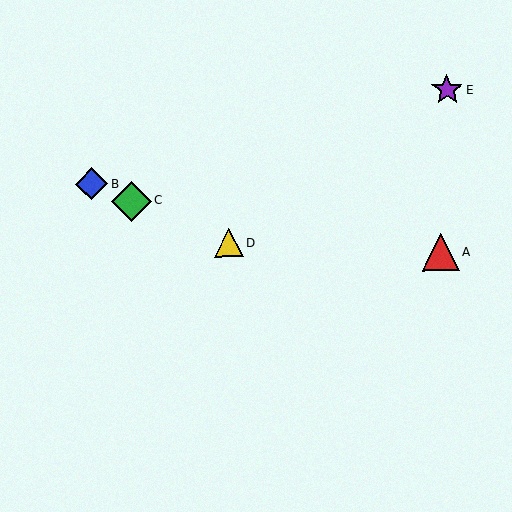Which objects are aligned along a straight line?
Objects B, C, D are aligned along a straight line.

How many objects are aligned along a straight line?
3 objects (B, C, D) are aligned along a straight line.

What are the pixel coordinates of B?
Object B is at (91, 184).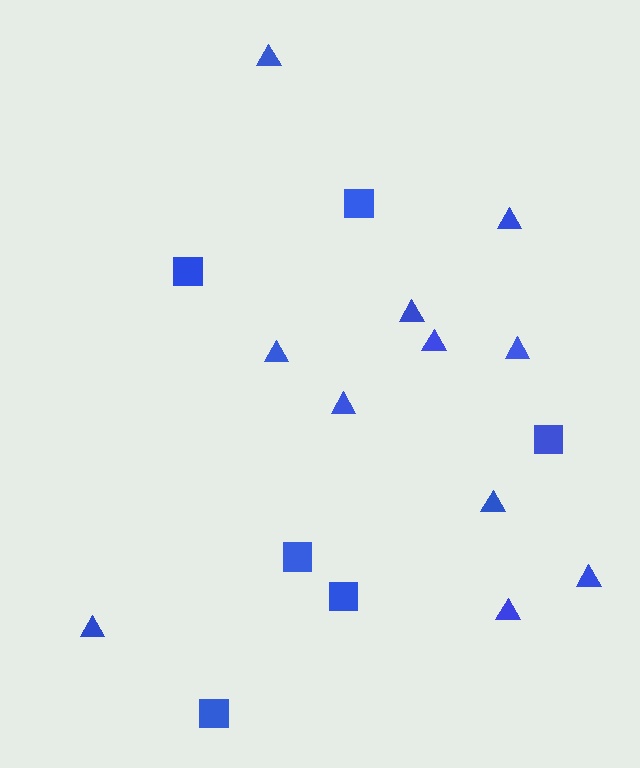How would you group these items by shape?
There are 2 groups: one group of squares (6) and one group of triangles (11).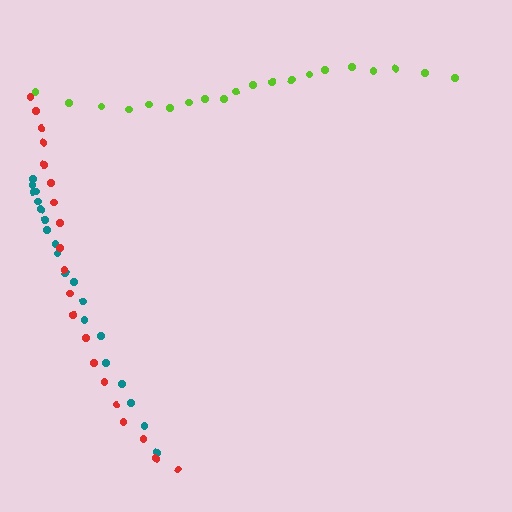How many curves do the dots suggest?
There are 3 distinct paths.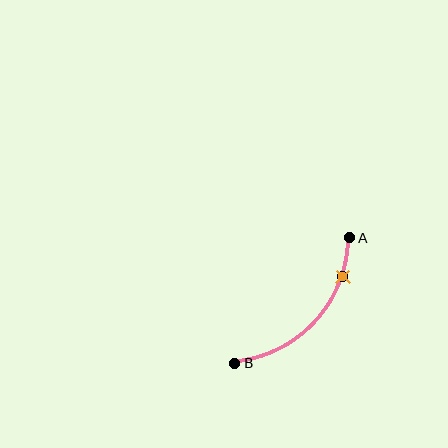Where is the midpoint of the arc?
The arc midpoint is the point on the curve farthest from the straight line joining A and B. It sits below and to the right of that line.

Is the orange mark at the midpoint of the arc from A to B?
No. The orange mark lies on the arc but is closer to endpoint A. The arc midpoint would be at the point on the curve equidistant along the arc from both A and B.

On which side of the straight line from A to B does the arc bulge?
The arc bulges below and to the right of the straight line connecting A and B.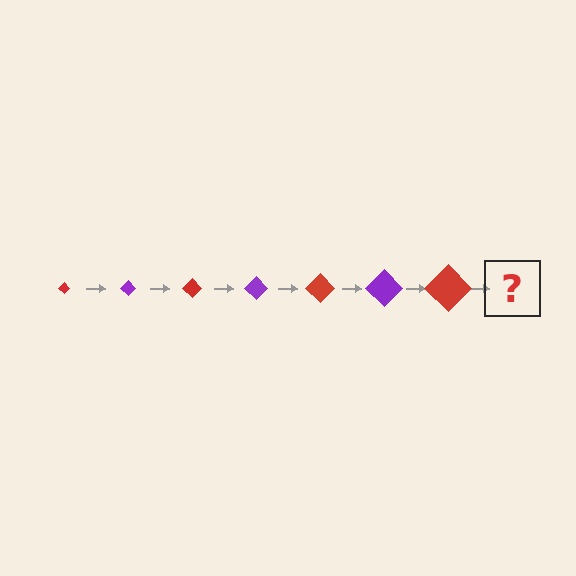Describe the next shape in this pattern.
It should be a purple diamond, larger than the previous one.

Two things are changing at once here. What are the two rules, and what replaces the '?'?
The two rules are that the diamond grows larger each step and the color cycles through red and purple. The '?' should be a purple diamond, larger than the previous one.